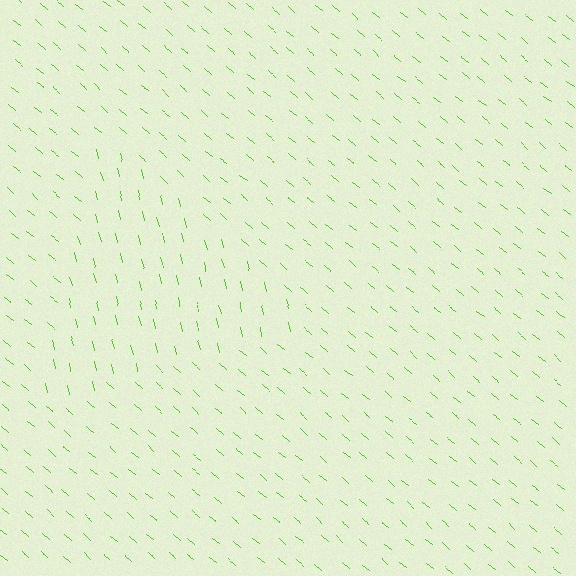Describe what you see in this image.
The image is filled with small lime line segments. A triangle region in the image has lines oriented differently from the surrounding lines, creating a visible texture boundary.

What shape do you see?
I see a triangle.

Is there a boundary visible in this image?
Yes, there is a texture boundary formed by a change in line orientation.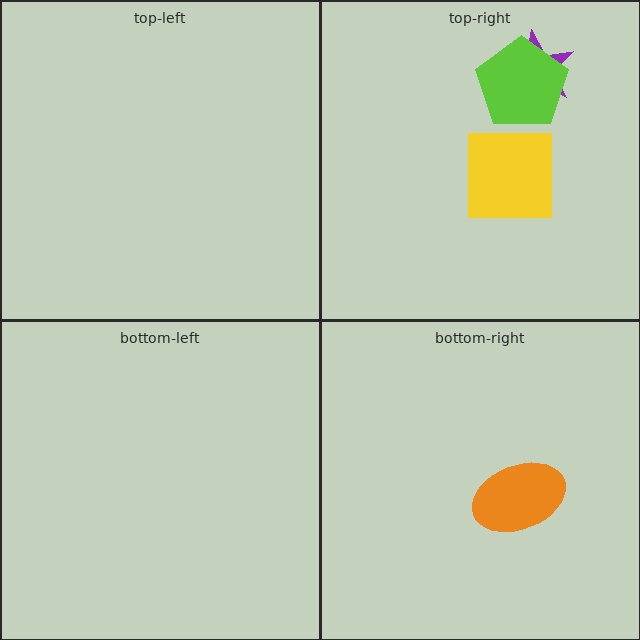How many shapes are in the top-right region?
3.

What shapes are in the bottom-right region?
The orange ellipse.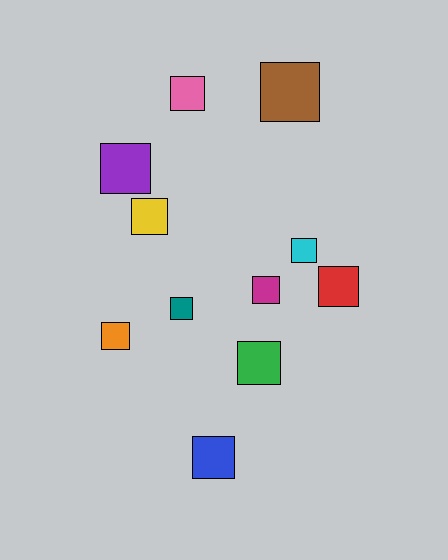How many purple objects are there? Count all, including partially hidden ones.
There is 1 purple object.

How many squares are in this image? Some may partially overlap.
There are 11 squares.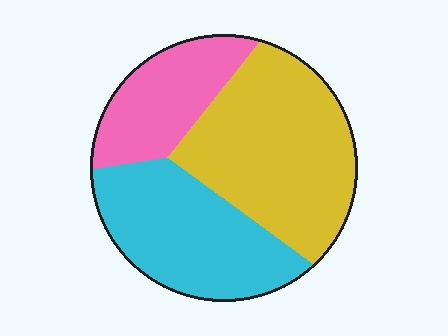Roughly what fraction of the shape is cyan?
Cyan takes up about one third (1/3) of the shape.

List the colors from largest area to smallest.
From largest to smallest: yellow, cyan, pink.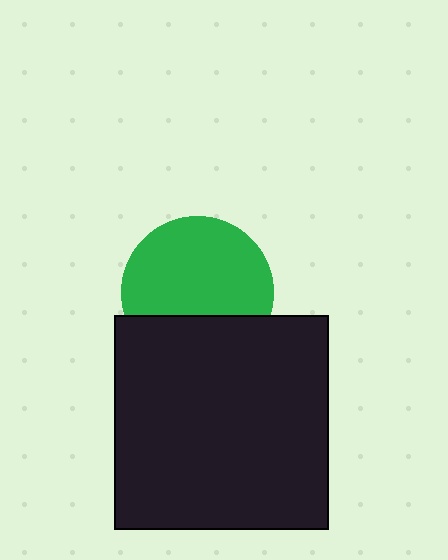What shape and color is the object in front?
The object in front is a black square.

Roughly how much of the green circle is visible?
Most of it is visible (roughly 69%).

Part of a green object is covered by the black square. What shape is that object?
It is a circle.